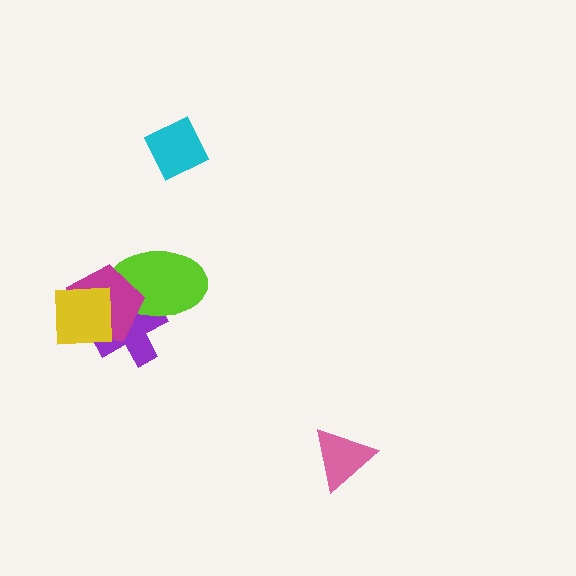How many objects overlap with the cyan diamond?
0 objects overlap with the cyan diamond.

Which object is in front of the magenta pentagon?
The yellow square is in front of the magenta pentagon.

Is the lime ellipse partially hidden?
Yes, it is partially covered by another shape.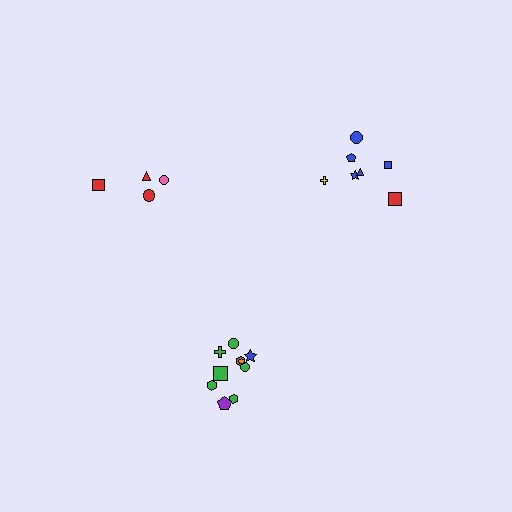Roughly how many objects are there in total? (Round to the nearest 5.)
Roughly 20 objects in total.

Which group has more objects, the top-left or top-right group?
The top-right group.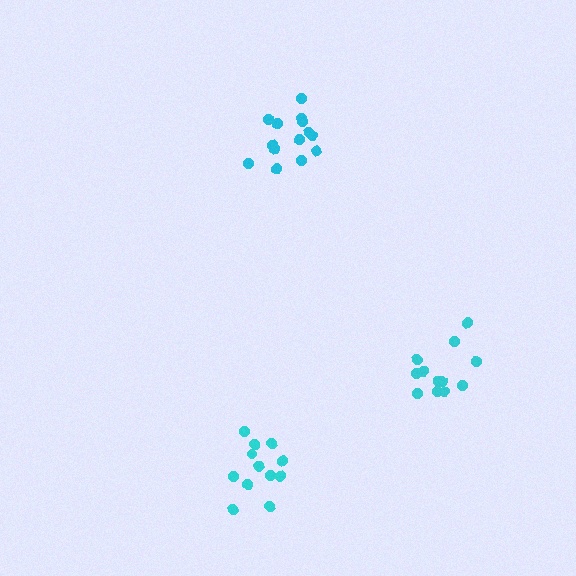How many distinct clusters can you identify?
There are 3 distinct clusters.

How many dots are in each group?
Group 1: 14 dots, Group 2: 12 dots, Group 3: 12 dots (38 total).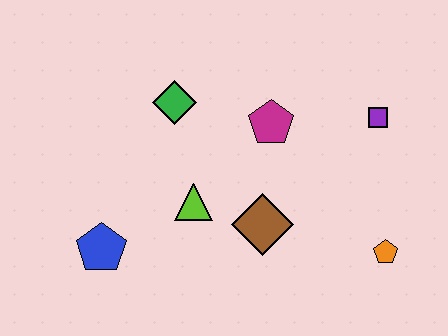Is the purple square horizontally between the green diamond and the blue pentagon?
No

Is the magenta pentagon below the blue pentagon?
No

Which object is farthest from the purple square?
The blue pentagon is farthest from the purple square.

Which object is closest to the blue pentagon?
The lime triangle is closest to the blue pentagon.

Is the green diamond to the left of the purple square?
Yes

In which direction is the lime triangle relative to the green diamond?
The lime triangle is below the green diamond.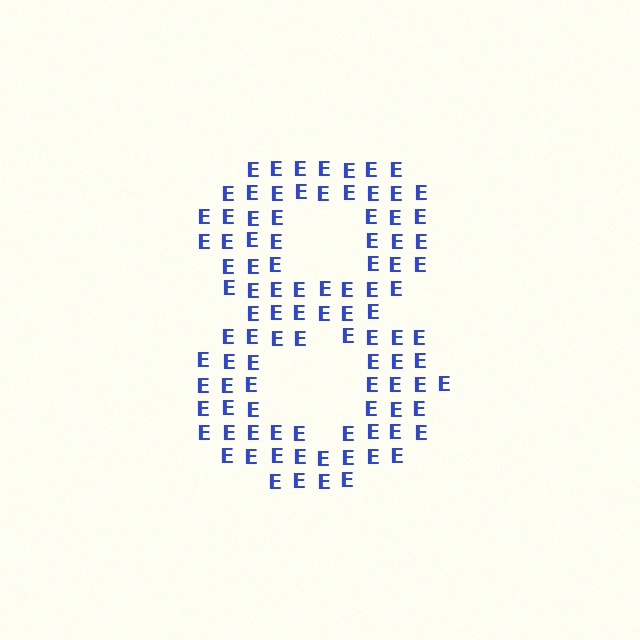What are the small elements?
The small elements are letter E's.